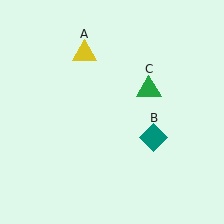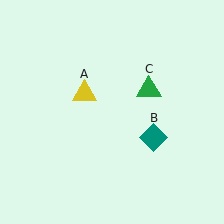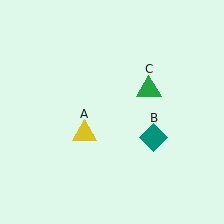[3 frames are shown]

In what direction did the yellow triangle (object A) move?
The yellow triangle (object A) moved down.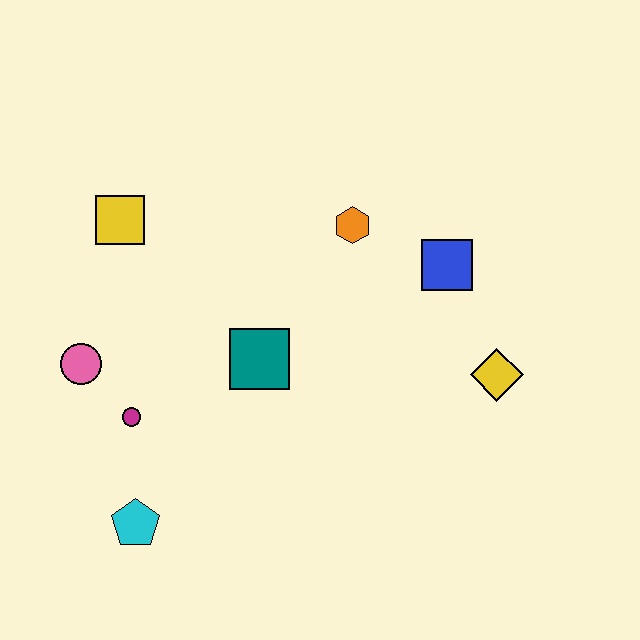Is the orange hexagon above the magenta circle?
Yes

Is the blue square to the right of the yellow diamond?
No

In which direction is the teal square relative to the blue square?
The teal square is to the left of the blue square.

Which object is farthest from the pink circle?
The yellow diamond is farthest from the pink circle.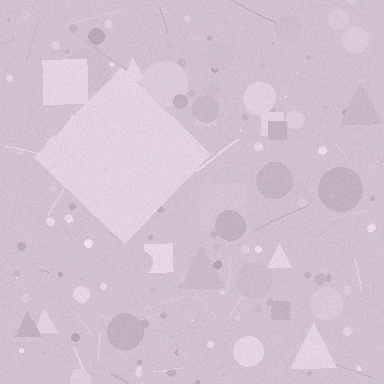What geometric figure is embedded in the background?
A diamond is embedded in the background.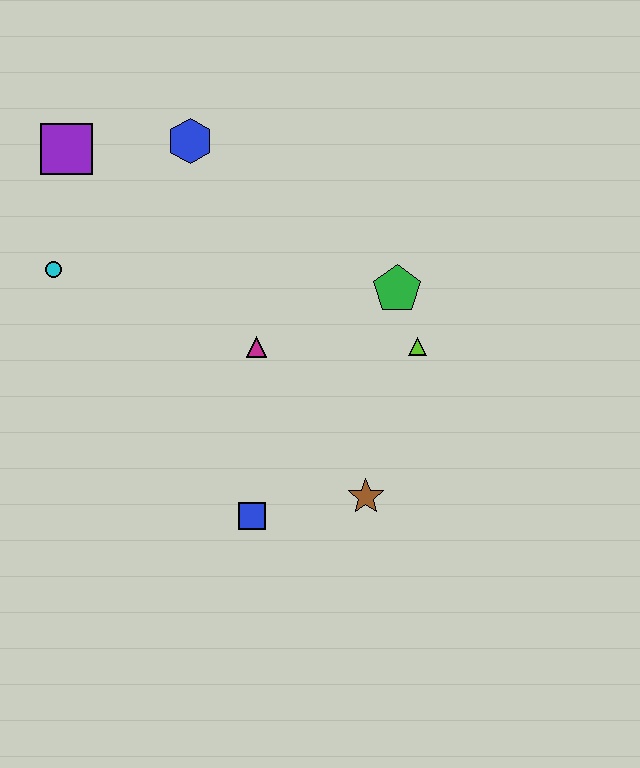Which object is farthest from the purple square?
The brown star is farthest from the purple square.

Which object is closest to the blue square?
The brown star is closest to the blue square.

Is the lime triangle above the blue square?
Yes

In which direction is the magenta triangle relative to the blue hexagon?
The magenta triangle is below the blue hexagon.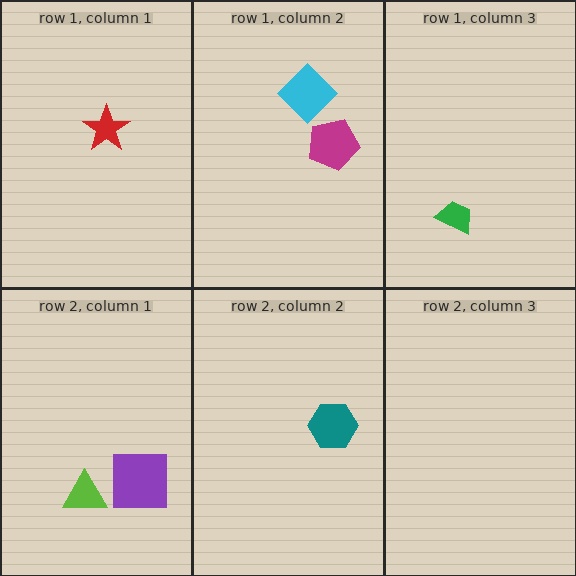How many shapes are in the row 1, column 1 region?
1.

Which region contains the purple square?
The row 2, column 1 region.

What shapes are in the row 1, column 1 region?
The red star.